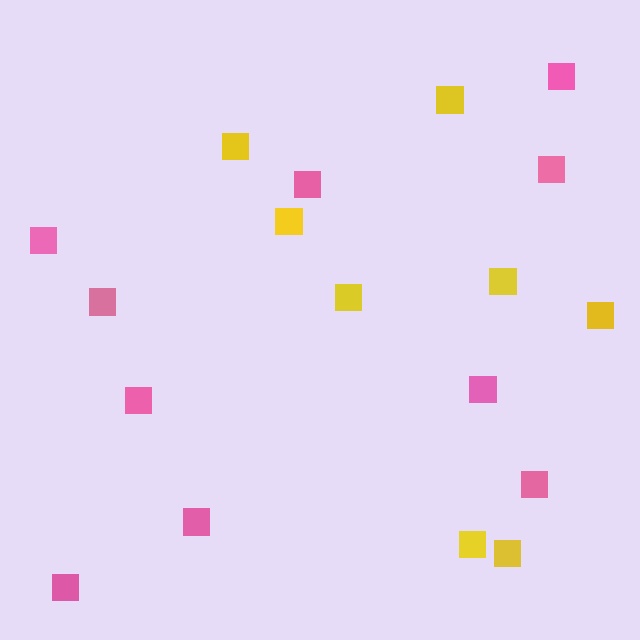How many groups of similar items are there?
There are 2 groups: one group of pink squares (10) and one group of yellow squares (8).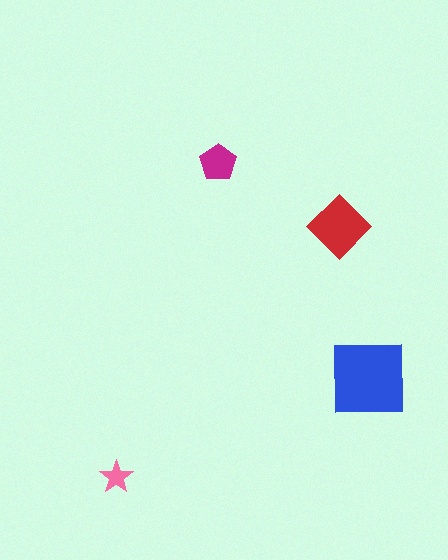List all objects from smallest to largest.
The pink star, the magenta pentagon, the red diamond, the blue square.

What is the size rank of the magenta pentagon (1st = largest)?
3rd.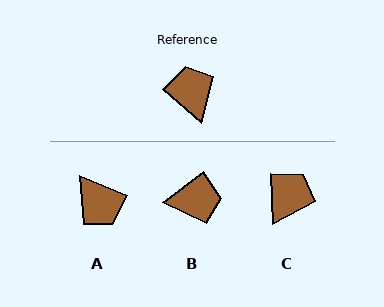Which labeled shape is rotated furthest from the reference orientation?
A, about 162 degrees away.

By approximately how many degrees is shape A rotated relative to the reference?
Approximately 162 degrees clockwise.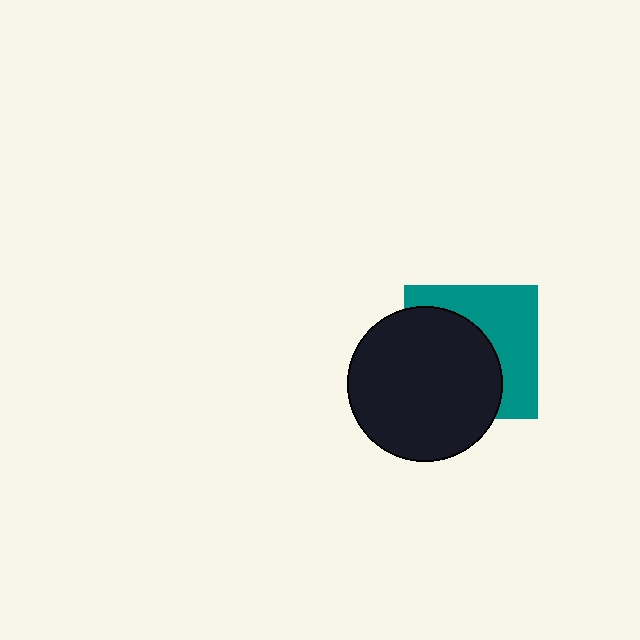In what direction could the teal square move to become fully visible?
The teal square could move toward the upper-right. That would shift it out from behind the black circle entirely.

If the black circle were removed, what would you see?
You would see the complete teal square.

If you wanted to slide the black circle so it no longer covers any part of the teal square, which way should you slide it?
Slide it toward the lower-left — that is the most direct way to separate the two shapes.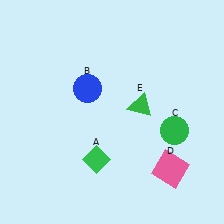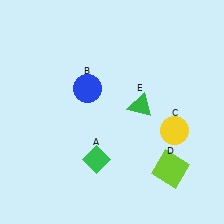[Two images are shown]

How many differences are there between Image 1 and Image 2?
There are 2 differences between the two images.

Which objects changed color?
C changed from green to yellow. D changed from pink to lime.